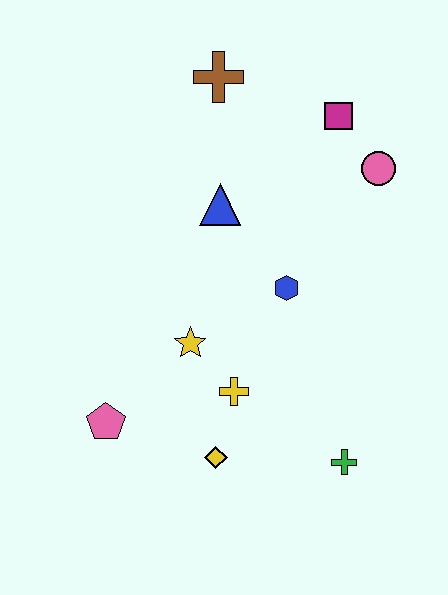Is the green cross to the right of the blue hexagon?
Yes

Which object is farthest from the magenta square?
The pink pentagon is farthest from the magenta square.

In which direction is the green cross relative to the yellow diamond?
The green cross is to the right of the yellow diamond.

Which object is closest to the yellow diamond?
The yellow cross is closest to the yellow diamond.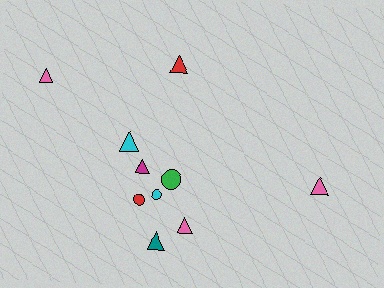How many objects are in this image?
There are 10 objects.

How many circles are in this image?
There are 3 circles.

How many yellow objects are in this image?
There are no yellow objects.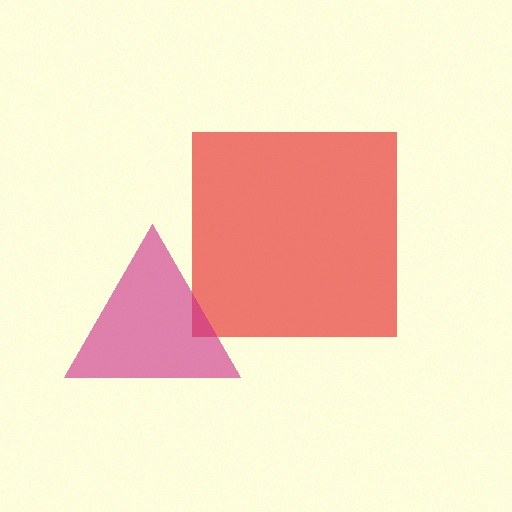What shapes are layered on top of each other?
The layered shapes are: a red square, a magenta triangle.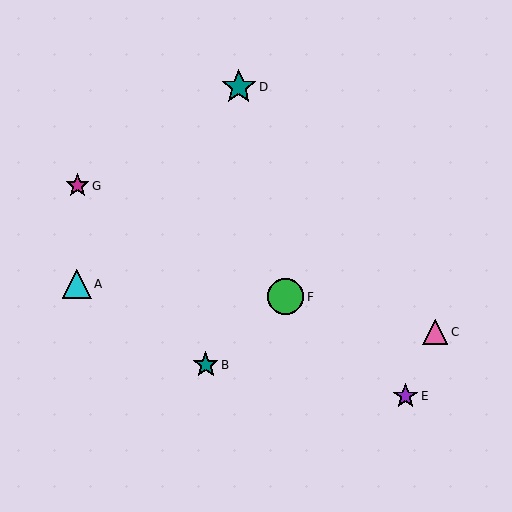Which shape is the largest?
The green circle (labeled F) is the largest.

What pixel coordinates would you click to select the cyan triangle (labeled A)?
Click at (77, 284) to select the cyan triangle A.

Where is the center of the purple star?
The center of the purple star is at (405, 396).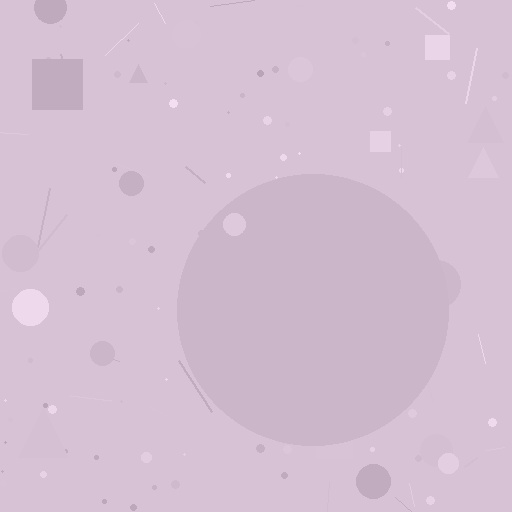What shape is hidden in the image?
A circle is hidden in the image.